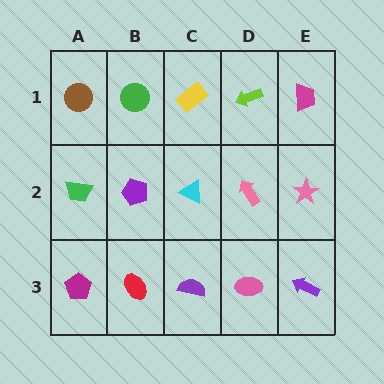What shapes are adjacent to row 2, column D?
A lime arrow (row 1, column D), a pink ellipse (row 3, column D), a cyan triangle (row 2, column C), a pink star (row 2, column E).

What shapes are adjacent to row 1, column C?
A cyan triangle (row 2, column C), a green circle (row 1, column B), a lime arrow (row 1, column D).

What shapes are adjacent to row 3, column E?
A pink star (row 2, column E), a pink ellipse (row 3, column D).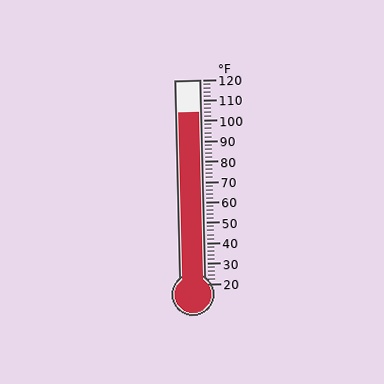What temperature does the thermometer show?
The thermometer shows approximately 104°F.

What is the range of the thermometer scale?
The thermometer scale ranges from 20°F to 120°F.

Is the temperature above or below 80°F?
The temperature is above 80°F.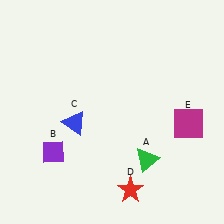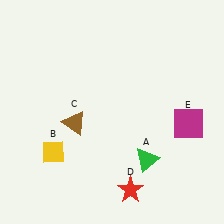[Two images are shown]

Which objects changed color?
B changed from purple to yellow. C changed from blue to brown.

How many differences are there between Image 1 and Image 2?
There are 2 differences between the two images.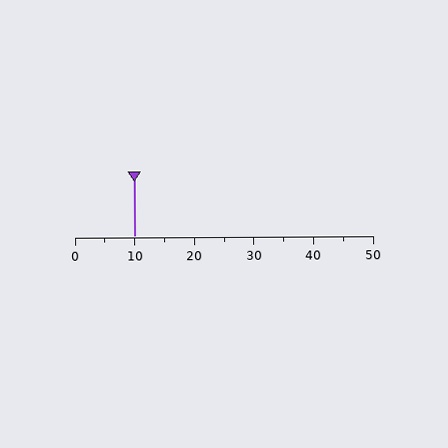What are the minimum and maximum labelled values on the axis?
The axis runs from 0 to 50.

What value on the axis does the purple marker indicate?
The marker indicates approximately 10.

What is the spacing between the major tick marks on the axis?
The major ticks are spaced 10 apart.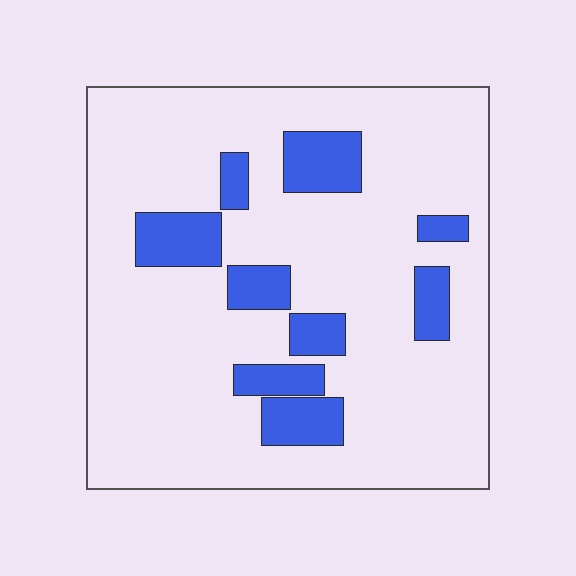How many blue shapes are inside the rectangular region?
9.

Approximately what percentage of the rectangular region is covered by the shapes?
Approximately 15%.